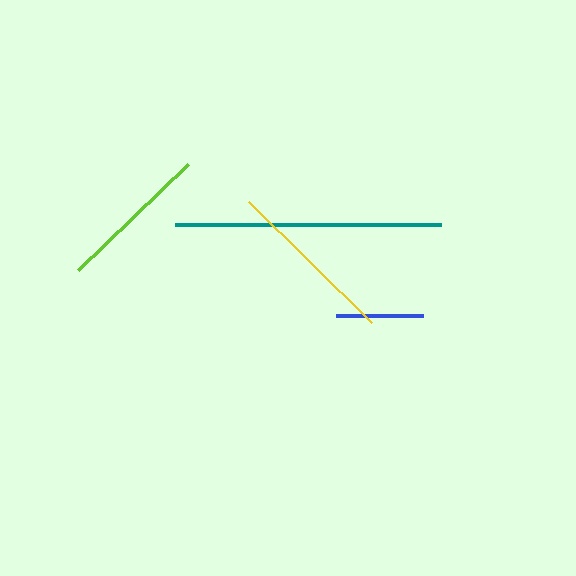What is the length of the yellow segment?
The yellow segment is approximately 172 pixels long.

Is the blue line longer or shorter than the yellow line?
The yellow line is longer than the blue line.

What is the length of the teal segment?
The teal segment is approximately 266 pixels long.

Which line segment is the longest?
The teal line is the longest at approximately 266 pixels.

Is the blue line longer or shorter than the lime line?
The lime line is longer than the blue line.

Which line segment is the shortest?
The blue line is the shortest at approximately 87 pixels.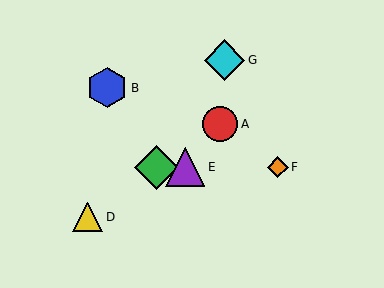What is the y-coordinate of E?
Object E is at y≈167.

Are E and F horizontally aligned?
Yes, both are at y≈167.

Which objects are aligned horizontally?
Objects C, E, F are aligned horizontally.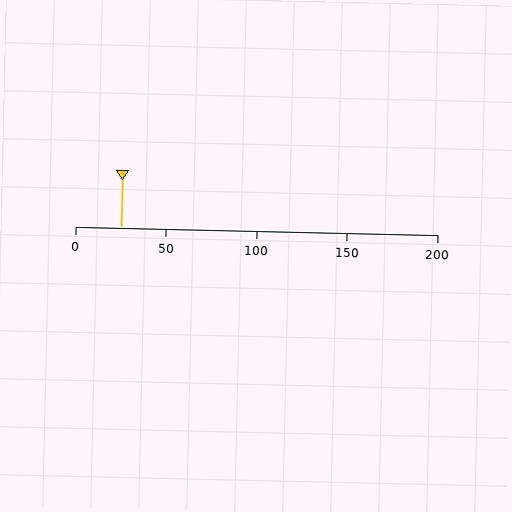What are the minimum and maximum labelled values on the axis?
The axis runs from 0 to 200.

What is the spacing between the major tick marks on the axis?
The major ticks are spaced 50 apart.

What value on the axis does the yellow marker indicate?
The marker indicates approximately 25.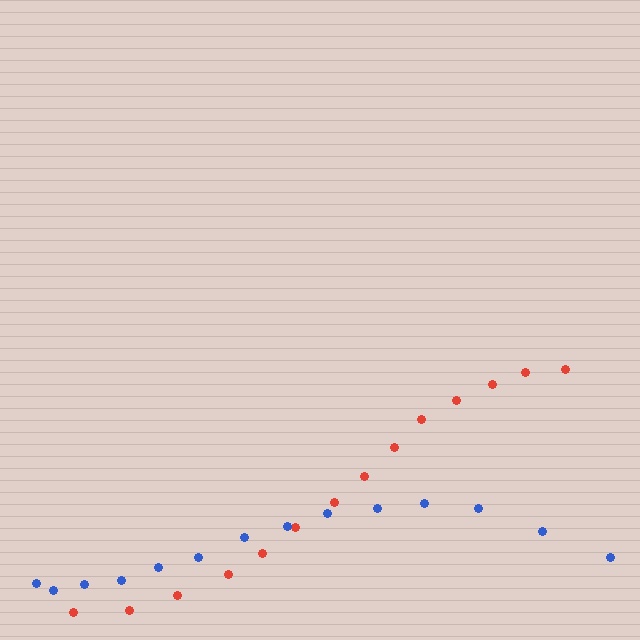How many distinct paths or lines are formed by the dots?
There are 2 distinct paths.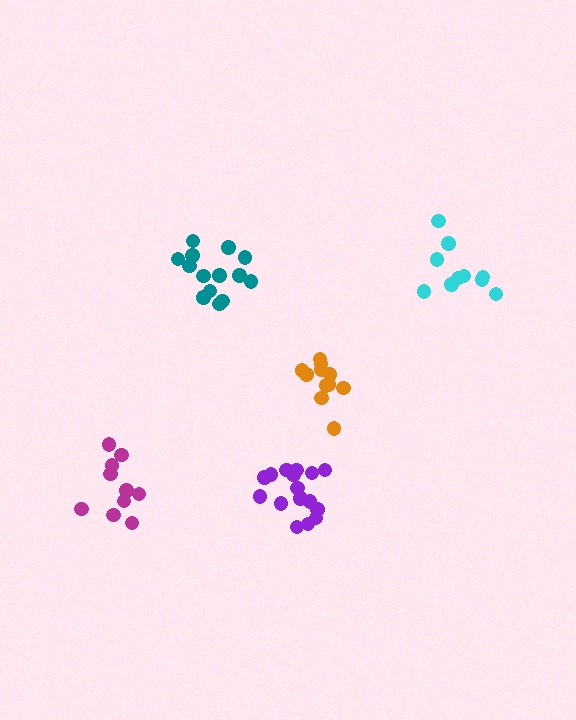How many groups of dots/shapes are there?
There are 5 groups.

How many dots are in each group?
Group 1: 16 dots, Group 2: 10 dots, Group 3: 14 dots, Group 4: 10 dots, Group 5: 11 dots (61 total).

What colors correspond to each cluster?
The clusters are colored: purple, cyan, teal, magenta, orange.